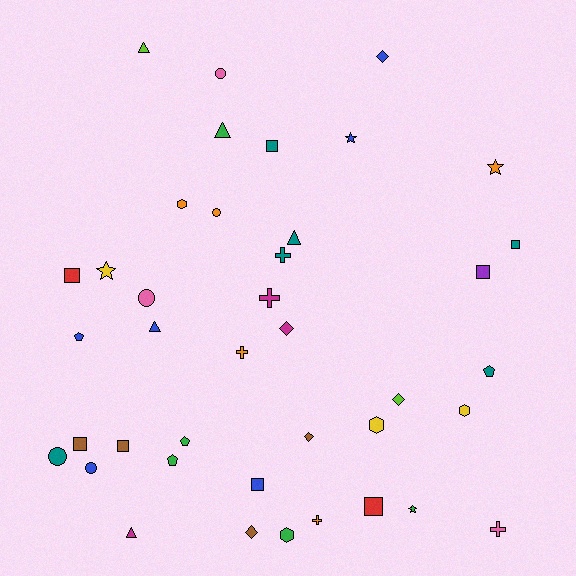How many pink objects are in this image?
There are 3 pink objects.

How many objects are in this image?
There are 40 objects.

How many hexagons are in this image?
There are 4 hexagons.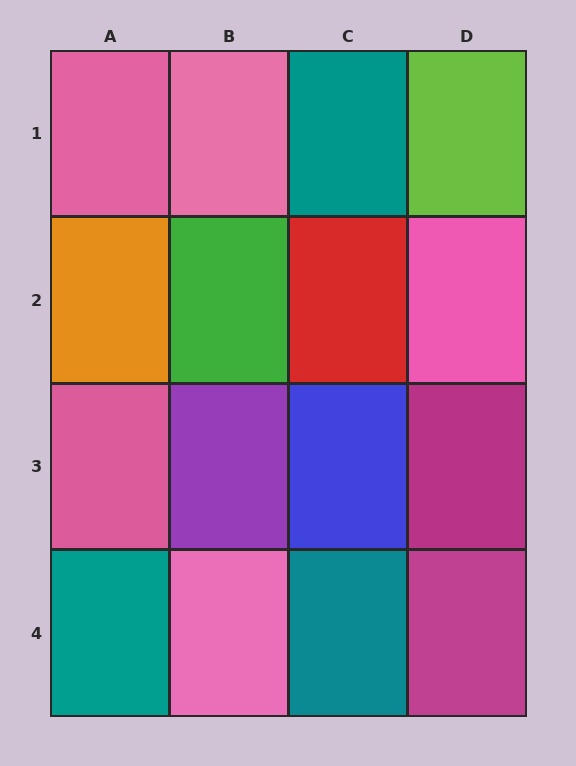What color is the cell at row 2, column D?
Pink.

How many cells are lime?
1 cell is lime.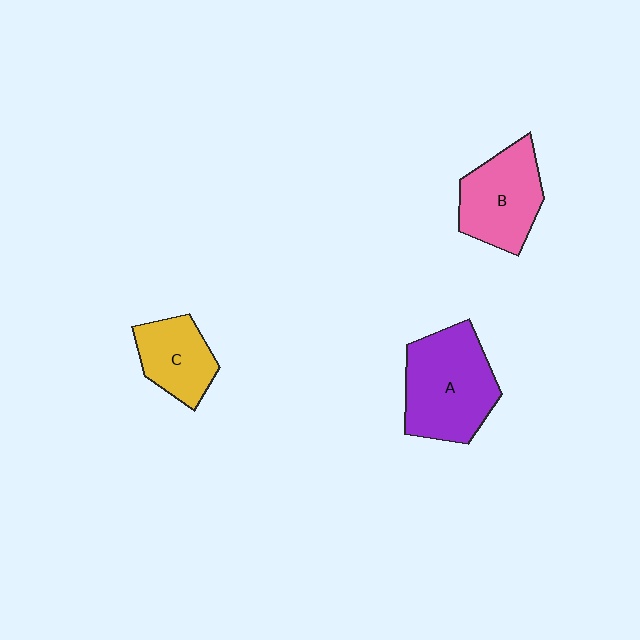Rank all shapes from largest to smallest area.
From largest to smallest: A (purple), B (pink), C (yellow).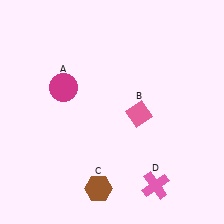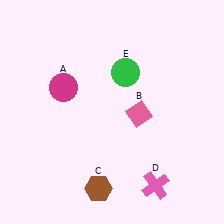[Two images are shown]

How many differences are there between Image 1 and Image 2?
There is 1 difference between the two images.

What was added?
A green circle (E) was added in Image 2.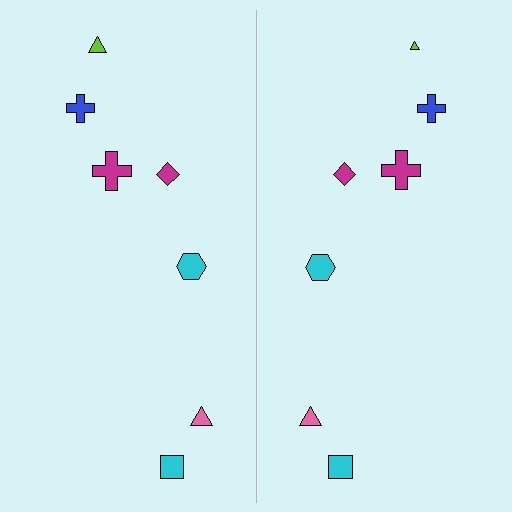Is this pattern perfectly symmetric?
No, the pattern is not perfectly symmetric. The lime triangle on the right side has a different size than its mirror counterpart.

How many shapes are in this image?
There are 14 shapes in this image.